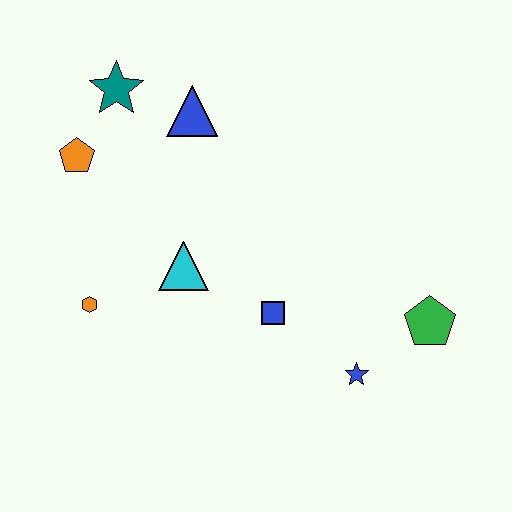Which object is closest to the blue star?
The green pentagon is closest to the blue star.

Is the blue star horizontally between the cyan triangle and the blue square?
No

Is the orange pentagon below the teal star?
Yes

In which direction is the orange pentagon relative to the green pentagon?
The orange pentagon is to the left of the green pentagon.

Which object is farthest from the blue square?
The teal star is farthest from the blue square.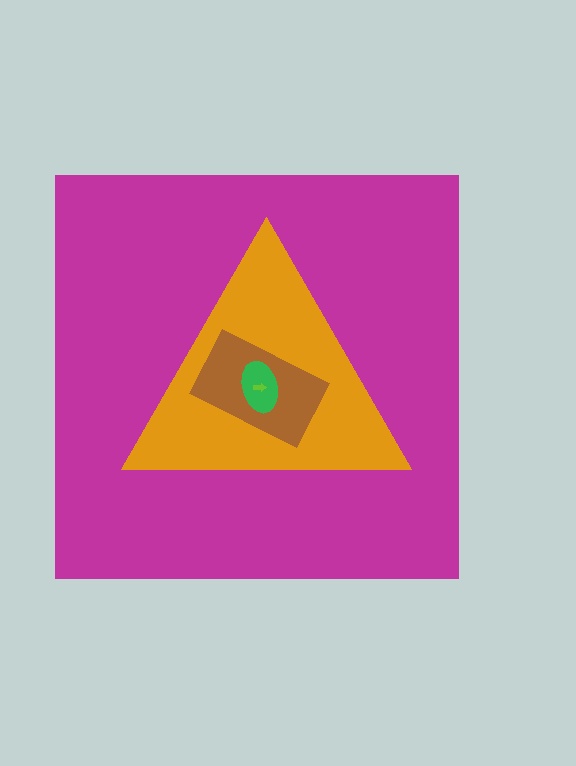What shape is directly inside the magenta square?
The orange triangle.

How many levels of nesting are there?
5.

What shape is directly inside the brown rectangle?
The green ellipse.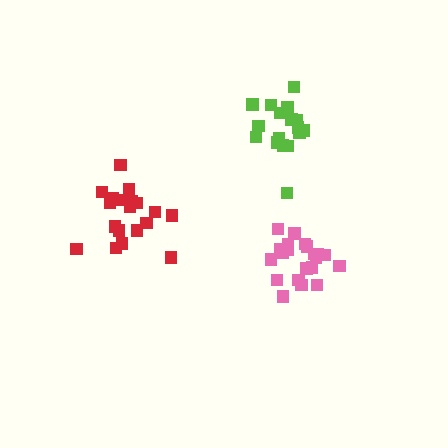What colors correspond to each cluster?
The clusters are colored: lime, pink, red.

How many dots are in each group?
Group 1: 18 dots, Group 2: 21 dots, Group 3: 19 dots (58 total).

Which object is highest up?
The lime cluster is topmost.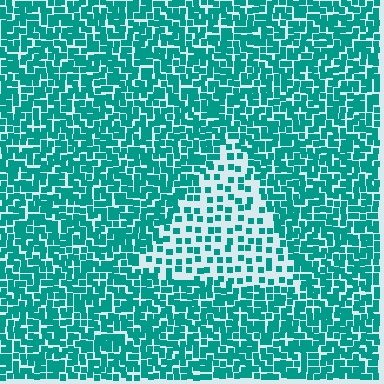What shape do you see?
I see a triangle.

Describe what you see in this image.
The image contains small teal elements arranged at two different densities. A triangle-shaped region is visible where the elements are less densely packed than the surrounding area.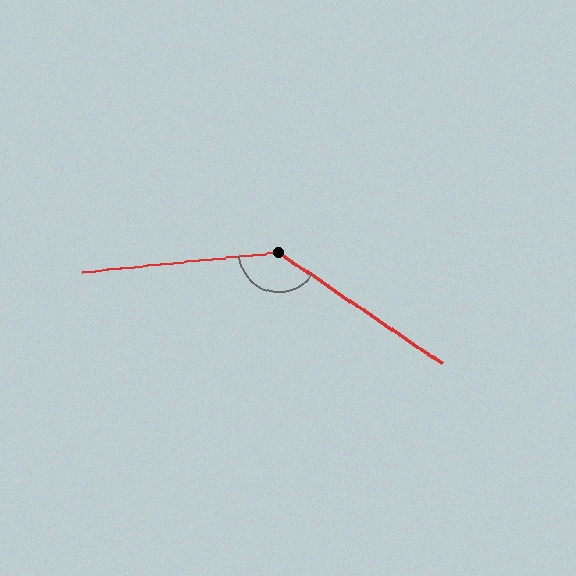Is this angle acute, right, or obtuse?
It is obtuse.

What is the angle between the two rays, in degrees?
Approximately 140 degrees.